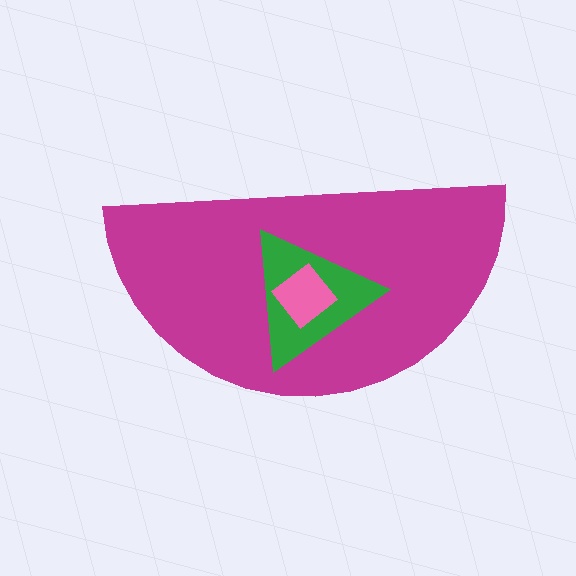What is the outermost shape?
The magenta semicircle.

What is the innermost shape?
The pink diamond.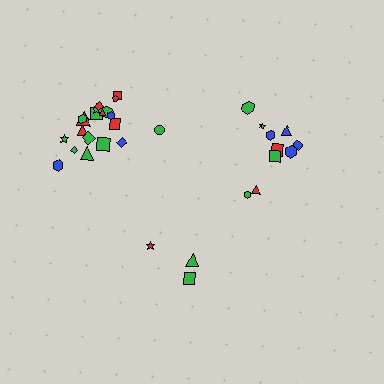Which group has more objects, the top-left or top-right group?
The top-left group.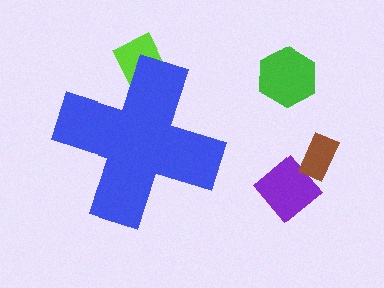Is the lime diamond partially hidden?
Yes, the lime diamond is partially hidden behind the blue cross.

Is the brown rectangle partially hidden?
No, the brown rectangle is fully visible.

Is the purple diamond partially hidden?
No, the purple diamond is fully visible.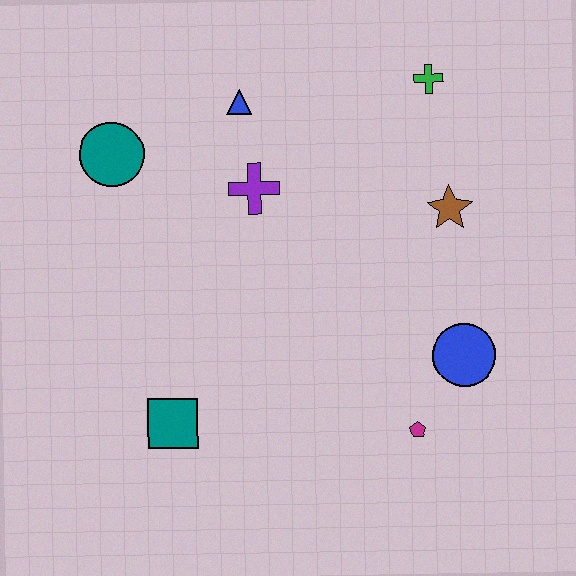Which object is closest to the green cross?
The brown star is closest to the green cross.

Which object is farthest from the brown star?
The teal square is farthest from the brown star.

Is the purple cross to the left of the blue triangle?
No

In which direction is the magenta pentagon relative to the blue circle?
The magenta pentagon is below the blue circle.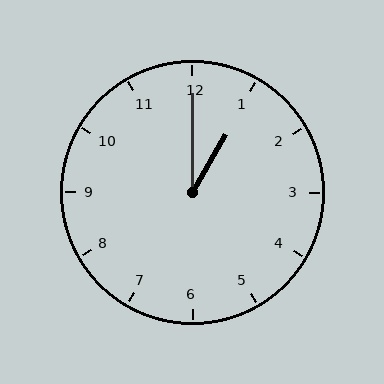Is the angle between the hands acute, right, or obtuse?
It is acute.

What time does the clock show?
1:00.